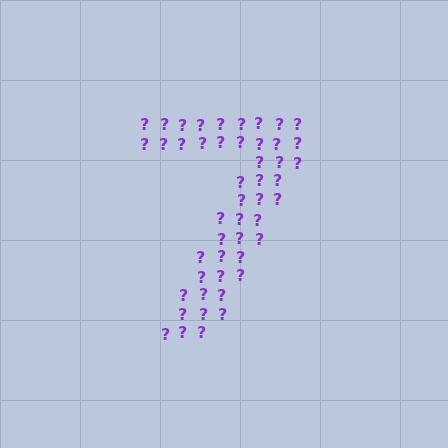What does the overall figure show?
The overall figure shows the digit 7.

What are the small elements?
The small elements are question marks.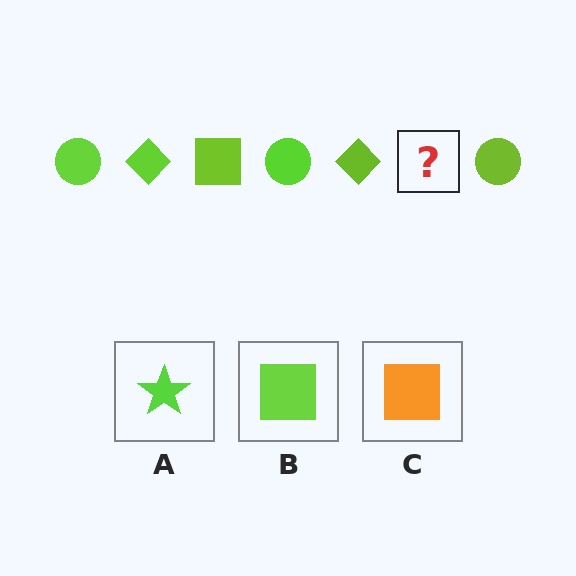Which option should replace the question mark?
Option B.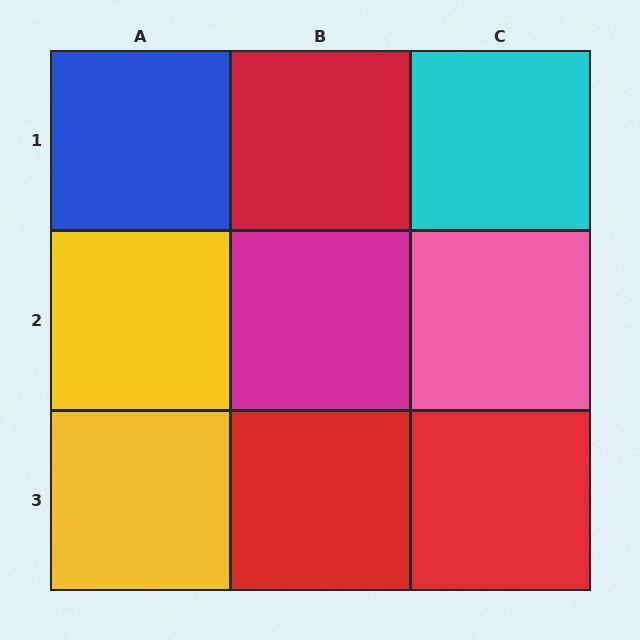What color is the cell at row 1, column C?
Cyan.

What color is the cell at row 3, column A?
Yellow.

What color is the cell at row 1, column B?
Red.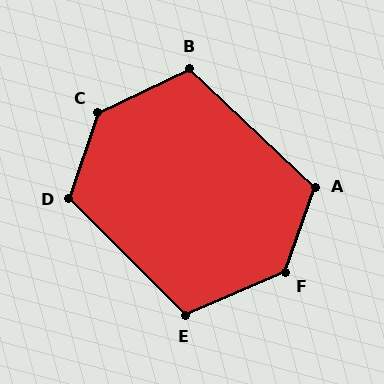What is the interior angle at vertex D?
Approximately 117 degrees (obtuse).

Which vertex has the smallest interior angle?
B, at approximately 111 degrees.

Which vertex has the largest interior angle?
C, at approximately 134 degrees.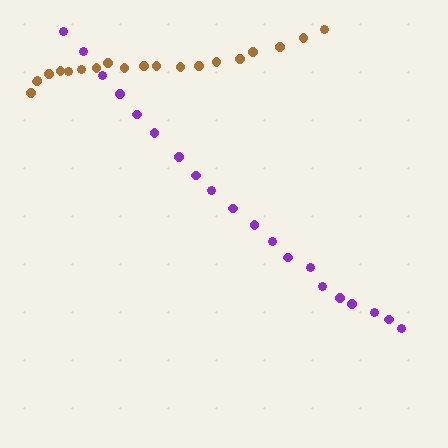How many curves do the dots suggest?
There are 2 distinct paths.